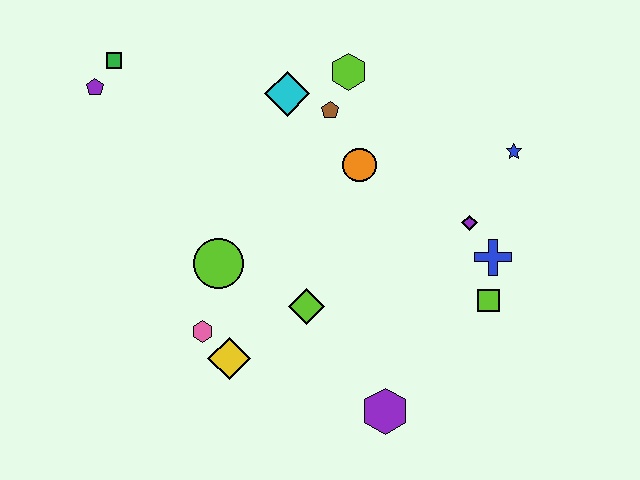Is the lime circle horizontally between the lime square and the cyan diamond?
No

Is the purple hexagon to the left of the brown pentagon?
No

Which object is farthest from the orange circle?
The purple pentagon is farthest from the orange circle.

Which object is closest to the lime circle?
The pink hexagon is closest to the lime circle.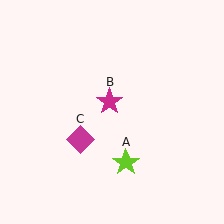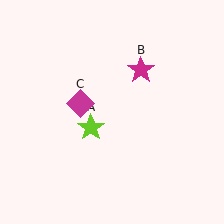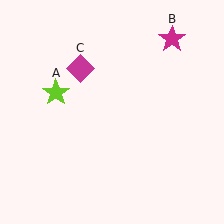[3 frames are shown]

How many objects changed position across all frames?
3 objects changed position: lime star (object A), magenta star (object B), magenta diamond (object C).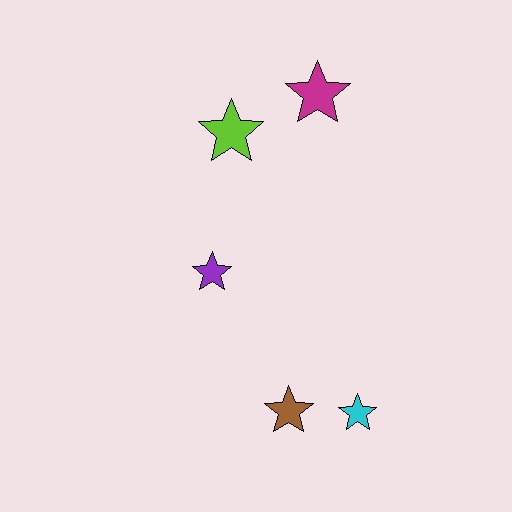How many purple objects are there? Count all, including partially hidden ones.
There is 1 purple object.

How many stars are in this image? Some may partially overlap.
There are 5 stars.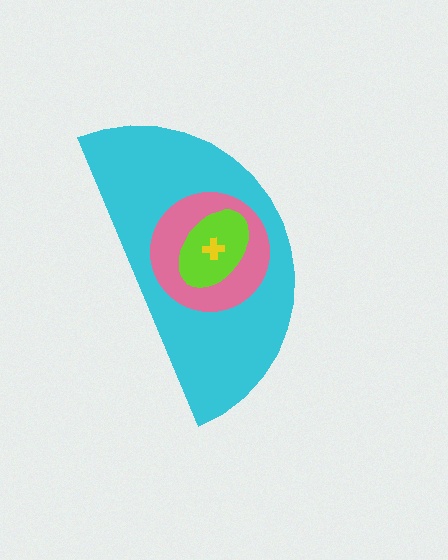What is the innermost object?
The yellow cross.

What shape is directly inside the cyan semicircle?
The pink circle.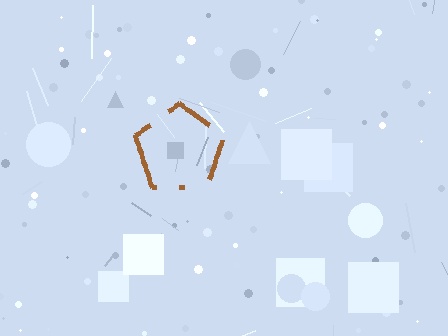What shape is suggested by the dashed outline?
The dashed outline suggests a pentagon.